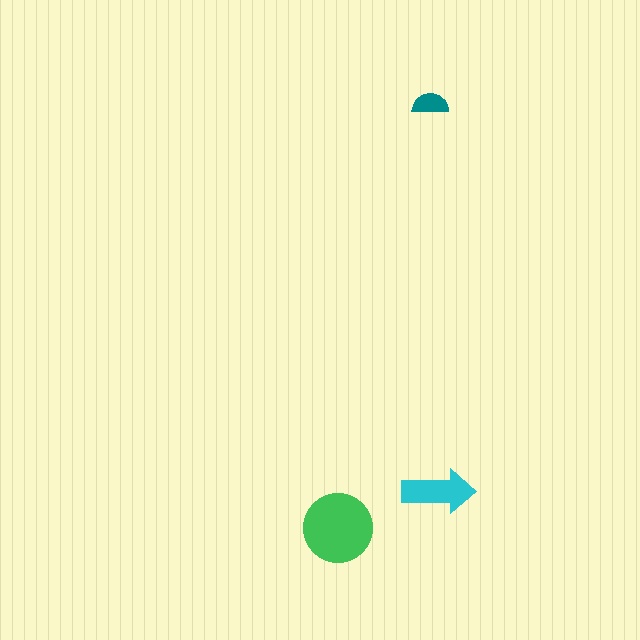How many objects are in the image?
There are 3 objects in the image.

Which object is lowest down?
The green circle is bottommost.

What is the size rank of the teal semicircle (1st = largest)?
3rd.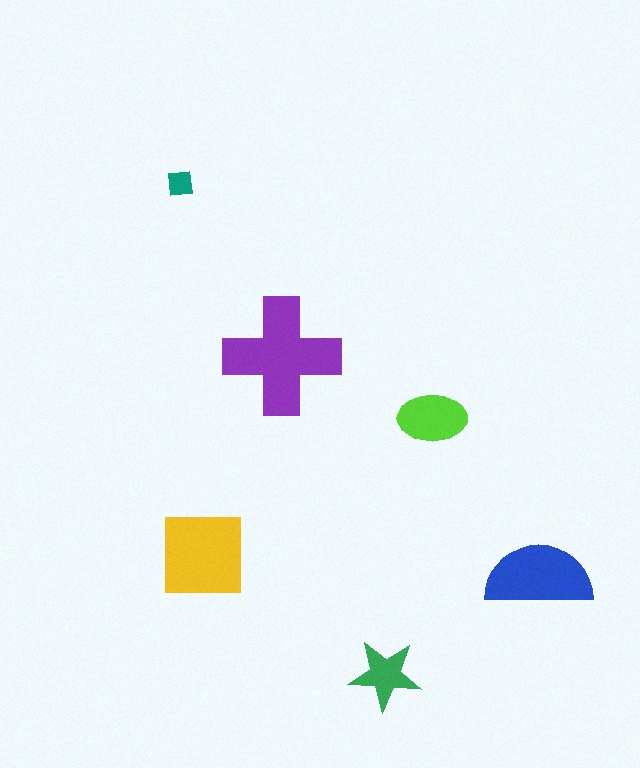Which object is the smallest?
The teal square.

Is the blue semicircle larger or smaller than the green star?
Larger.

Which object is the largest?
The purple cross.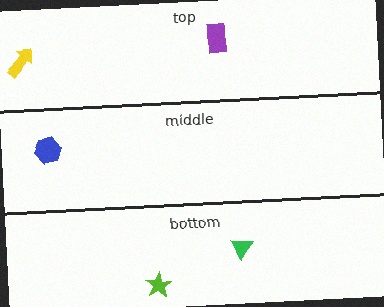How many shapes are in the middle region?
1.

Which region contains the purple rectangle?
The top region.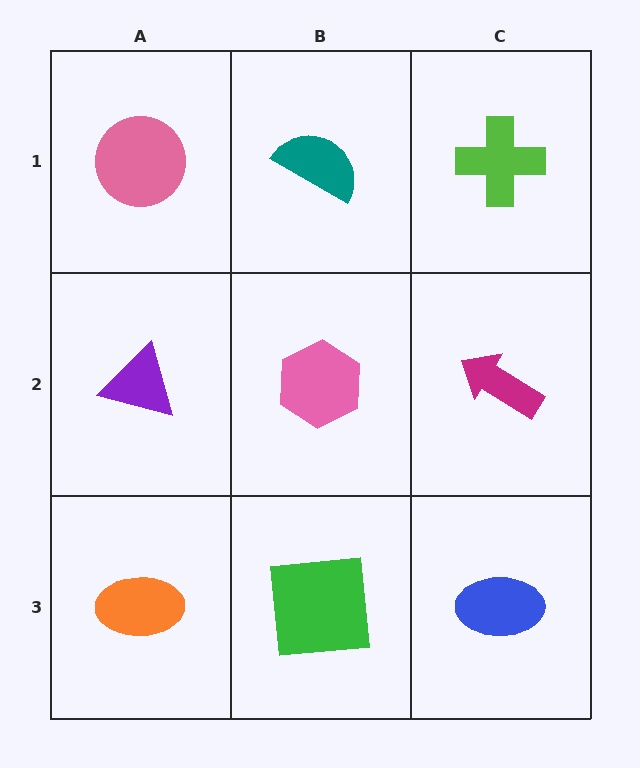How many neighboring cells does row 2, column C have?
3.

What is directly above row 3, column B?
A pink hexagon.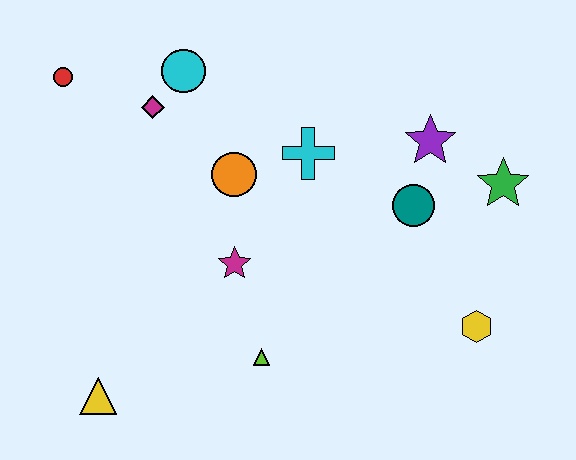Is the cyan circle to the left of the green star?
Yes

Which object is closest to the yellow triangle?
The lime triangle is closest to the yellow triangle.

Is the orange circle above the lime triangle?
Yes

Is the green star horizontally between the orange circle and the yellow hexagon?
No